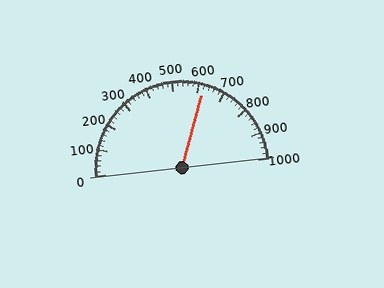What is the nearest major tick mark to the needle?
The nearest major tick mark is 600.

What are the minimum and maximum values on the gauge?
The gauge ranges from 0 to 1000.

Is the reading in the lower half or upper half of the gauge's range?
The reading is in the upper half of the range (0 to 1000).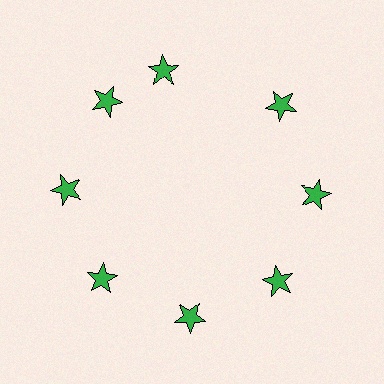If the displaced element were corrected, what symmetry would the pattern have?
It would have 8-fold rotational symmetry — the pattern would map onto itself every 45 degrees.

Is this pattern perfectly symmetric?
No. The 8 green stars are arranged in a ring, but one element near the 12 o'clock position is rotated out of alignment along the ring, breaking the 8-fold rotational symmetry.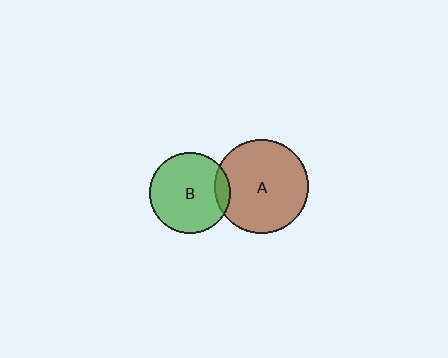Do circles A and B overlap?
Yes.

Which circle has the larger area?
Circle A (brown).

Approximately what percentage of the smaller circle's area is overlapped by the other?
Approximately 10%.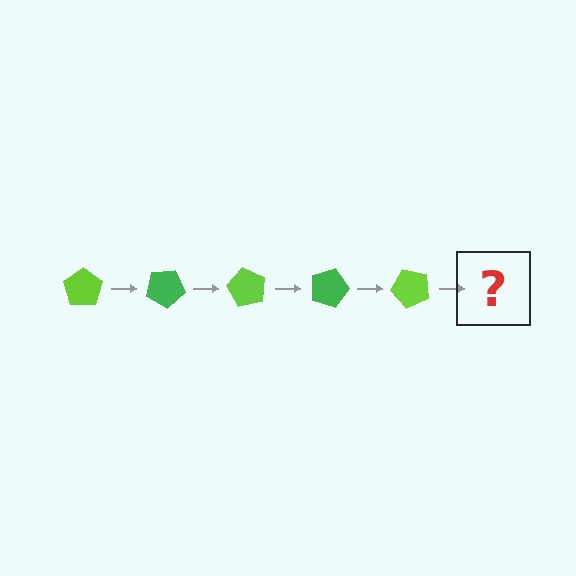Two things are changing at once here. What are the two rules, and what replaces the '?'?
The two rules are that it rotates 30 degrees each step and the color cycles through lime and green. The '?' should be a green pentagon, rotated 150 degrees from the start.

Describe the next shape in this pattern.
It should be a green pentagon, rotated 150 degrees from the start.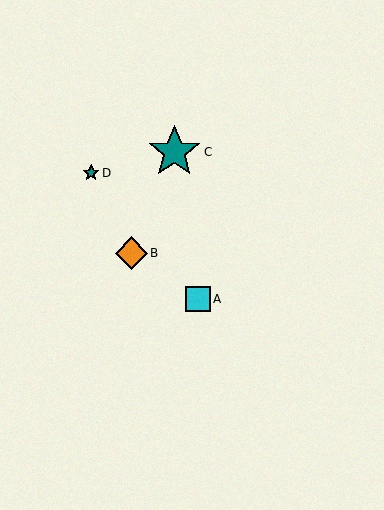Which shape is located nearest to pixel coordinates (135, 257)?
The orange diamond (labeled B) at (131, 253) is nearest to that location.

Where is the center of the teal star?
The center of the teal star is at (91, 173).